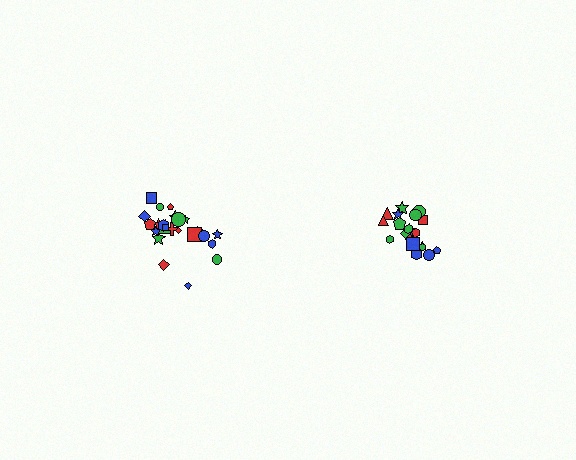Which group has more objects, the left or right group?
The left group.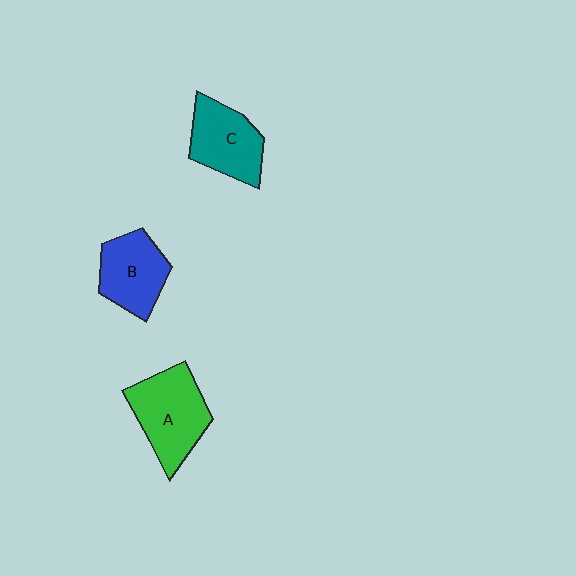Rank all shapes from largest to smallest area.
From largest to smallest: A (green), C (teal), B (blue).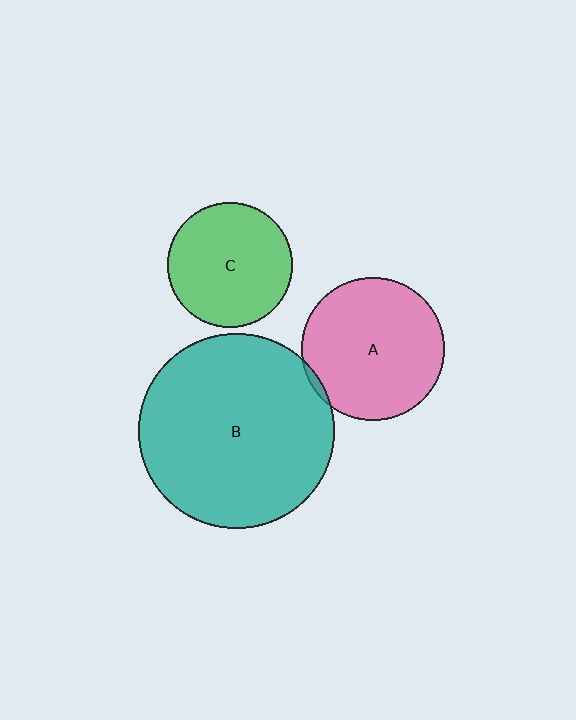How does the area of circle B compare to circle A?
Approximately 1.9 times.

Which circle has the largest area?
Circle B (teal).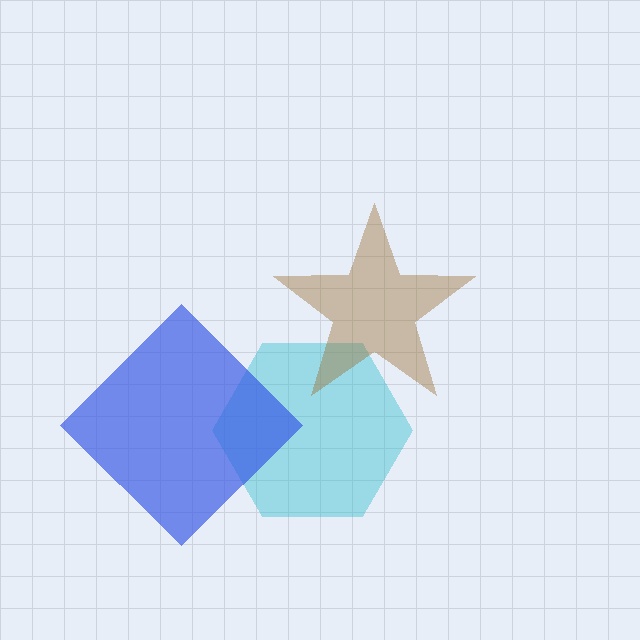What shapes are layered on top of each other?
The layered shapes are: a cyan hexagon, a brown star, a blue diamond.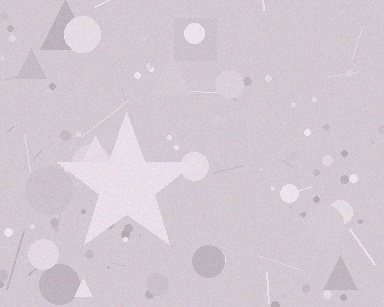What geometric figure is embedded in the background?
A star is embedded in the background.